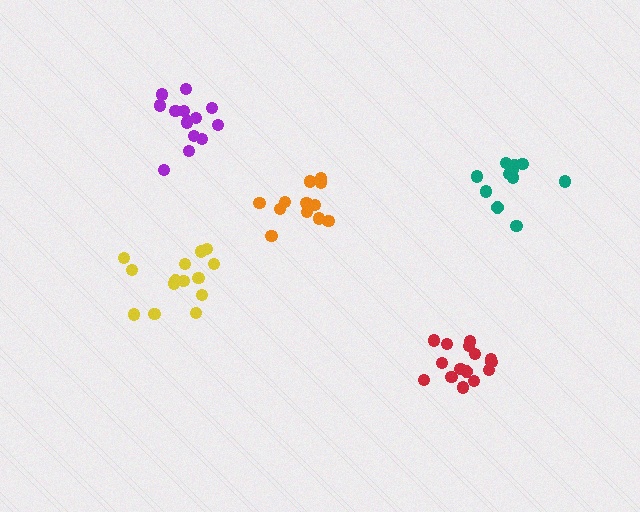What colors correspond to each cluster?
The clusters are colored: orange, yellow, red, teal, purple.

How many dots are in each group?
Group 1: 12 dots, Group 2: 14 dots, Group 3: 15 dots, Group 4: 12 dots, Group 5: 14 dots (67 total).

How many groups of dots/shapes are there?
There are 5 groups.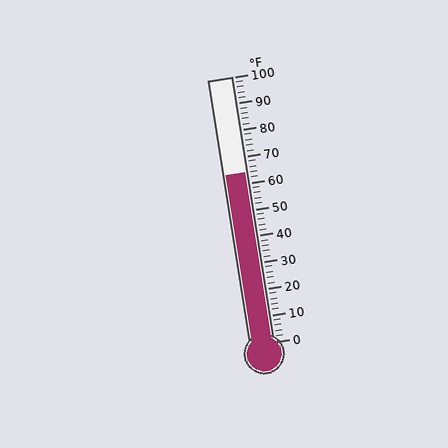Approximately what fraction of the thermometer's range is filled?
The thermometer is filled to approximately 65% of its range.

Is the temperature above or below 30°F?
The temperature is above 30°F.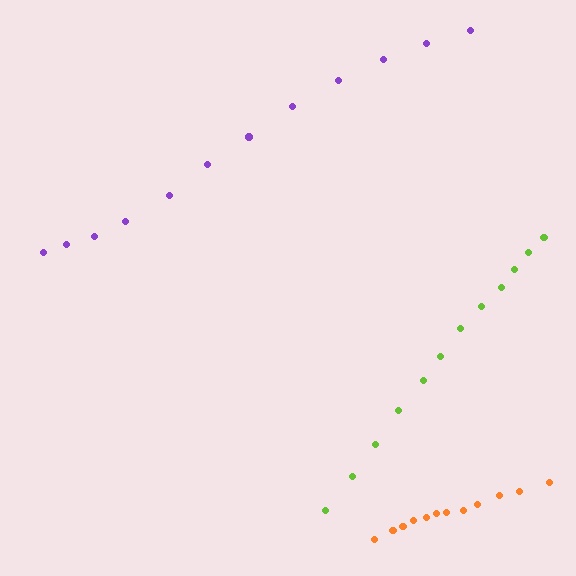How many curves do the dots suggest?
There are 3 distinct paths.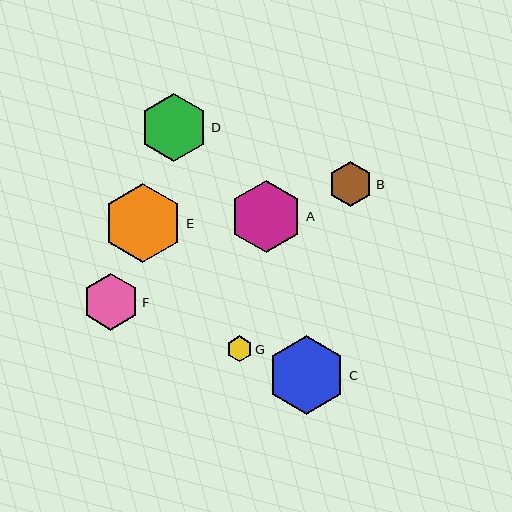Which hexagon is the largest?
Hexagon E is the largest with a size of approximately 80 pixels.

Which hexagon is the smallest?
Hexagon G is the smallest with a size of approximately 25 pixels.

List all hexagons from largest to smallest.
From largest to smallest: E, C, A, D, F, B, G.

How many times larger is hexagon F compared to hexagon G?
Hexagon F is approximately 2.2 times the size of hexagon G.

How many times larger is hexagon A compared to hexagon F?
Hexagon A is approximately 1.3 times the size of hexagon F.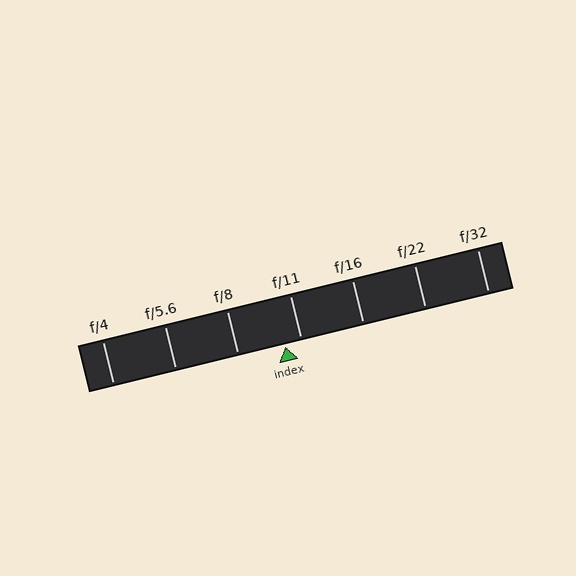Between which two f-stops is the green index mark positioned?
The index mark is between f/8 and f/11.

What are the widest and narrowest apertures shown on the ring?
The widest aperture shown is f/4 and the narrowest is f/32.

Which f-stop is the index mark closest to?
The index mark is closest to f/11.